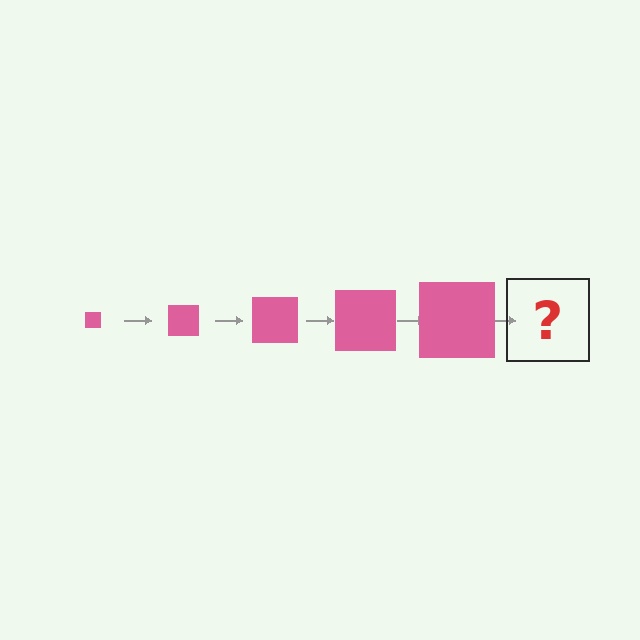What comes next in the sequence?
The next element should be a pink square, larger than the previous one.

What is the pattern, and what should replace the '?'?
The pattern is that the square gets progressively larger each step. The '?' should be a pink square, larger than the previous one.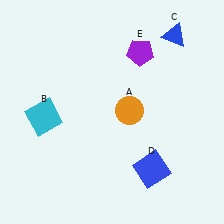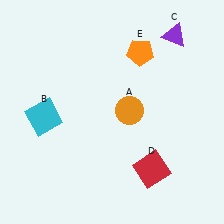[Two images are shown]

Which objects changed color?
C changed from blue to purple. D changed from blue to red. E changed from purple to orange.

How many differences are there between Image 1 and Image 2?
There are 3 differences between the two images.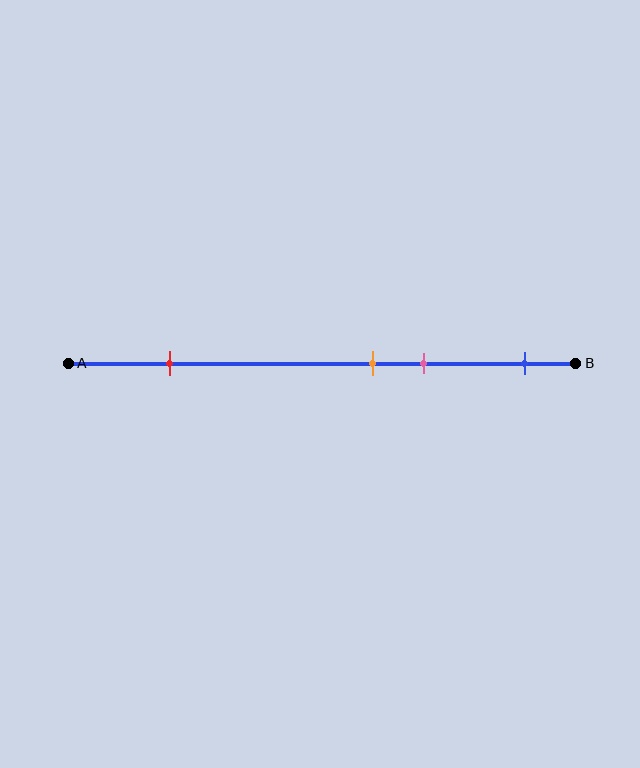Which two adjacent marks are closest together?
The orange and pink marks are the closest adjacent pair.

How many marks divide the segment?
There are 4 marks dividing the segment.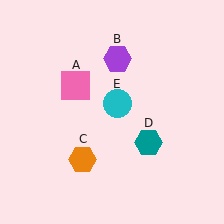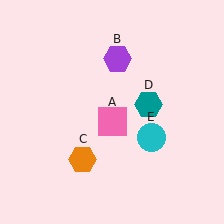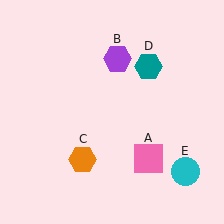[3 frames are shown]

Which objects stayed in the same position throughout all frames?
Purple hexagon (object B) and orange hexagon (object C) remained stationary.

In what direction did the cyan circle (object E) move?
The cyan circle (object E) moved down and to the right.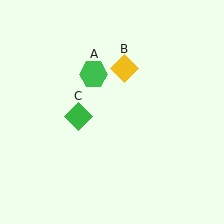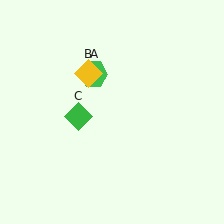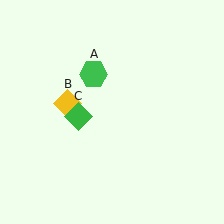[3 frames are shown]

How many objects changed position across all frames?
1 object changed position: yellow diamond (object B).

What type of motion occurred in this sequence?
The yellow diamond (object B) rotated counterclockwise around the center of the scene.